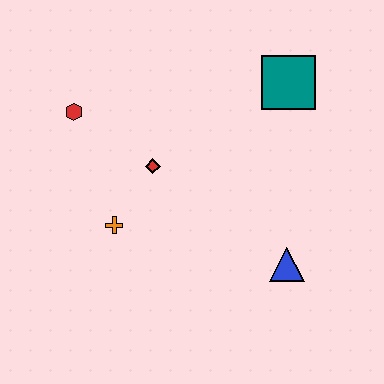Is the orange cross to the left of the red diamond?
Yes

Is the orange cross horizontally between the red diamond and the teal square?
No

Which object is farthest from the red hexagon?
The blue triangle is farthest from the red hexagon.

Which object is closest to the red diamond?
The orange cross is closest to the red diamond.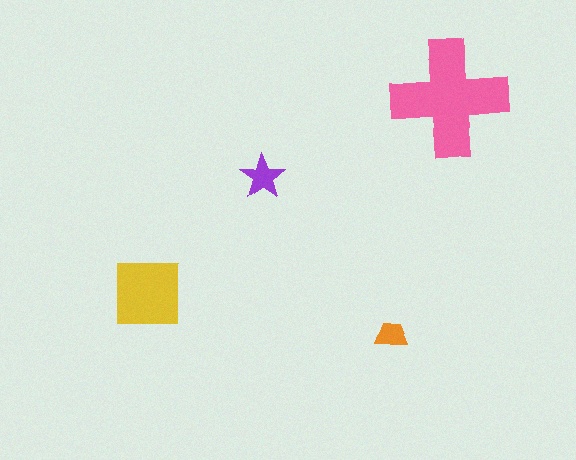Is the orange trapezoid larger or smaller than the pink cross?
Smaller.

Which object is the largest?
The pink cross.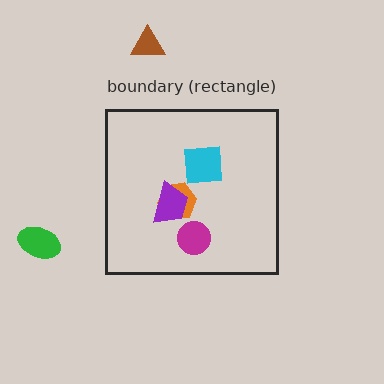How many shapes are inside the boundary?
4 inside, 2 outside.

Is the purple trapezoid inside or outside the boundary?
Inside.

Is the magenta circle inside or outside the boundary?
Inside.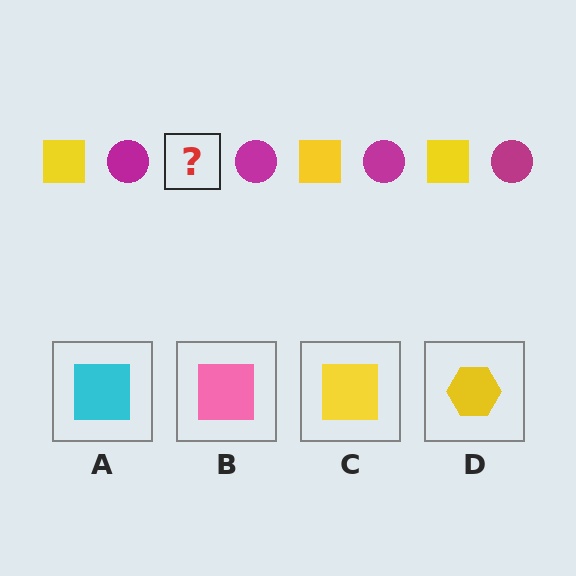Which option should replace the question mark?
Option C.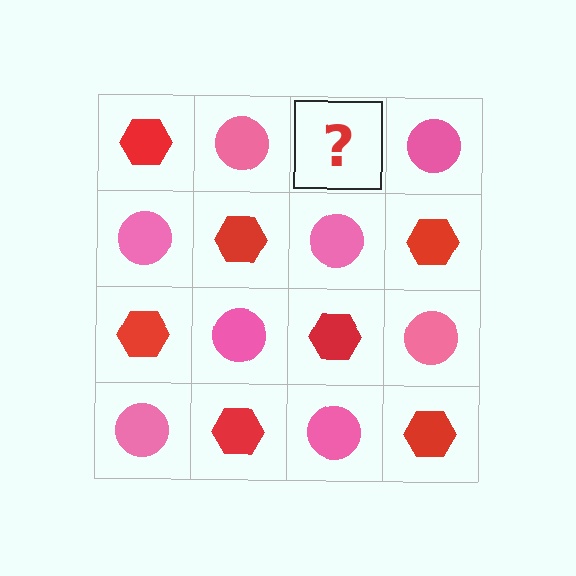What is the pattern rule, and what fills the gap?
The rule is that it alternates red hexagon and pink circle in a checkerboard pattern. The gap should be filled with a red hexagon.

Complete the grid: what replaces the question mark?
The question mark should be replaced with a red hexagon.